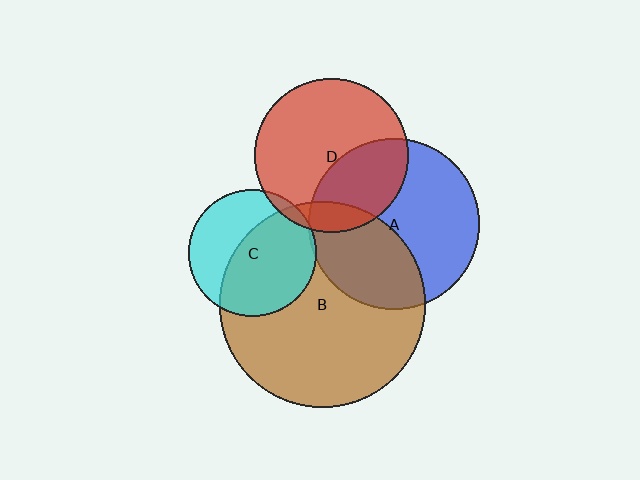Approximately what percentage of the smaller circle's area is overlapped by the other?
Approximately 10%.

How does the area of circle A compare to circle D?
Approximately 1.2 times.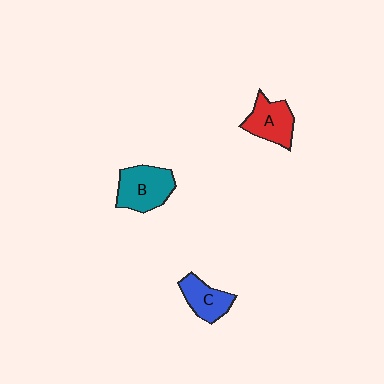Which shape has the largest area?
Shape B (teal).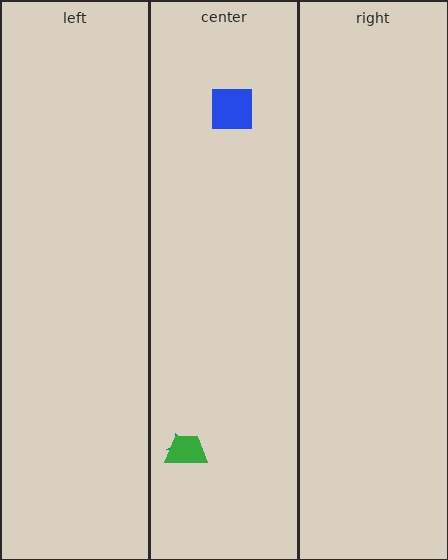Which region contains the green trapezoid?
The center region.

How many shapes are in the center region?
3.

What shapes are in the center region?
The teal star, the blue square, the green trapezoid.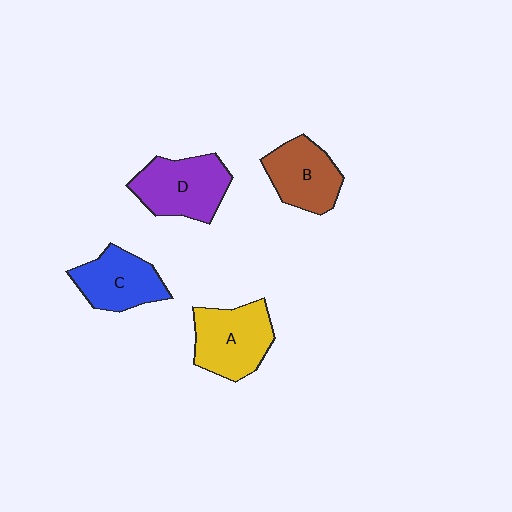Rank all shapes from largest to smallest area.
From largest to smallest: D (purple), A (yellow), B (brown), C (blue).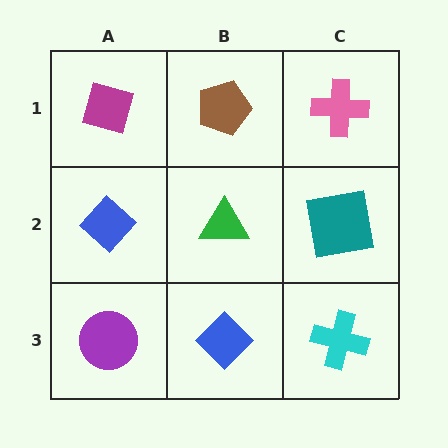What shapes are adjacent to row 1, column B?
A green triangle (row 2, column B), a magenta square (row 1, column A), a pink cross (row 1, column C).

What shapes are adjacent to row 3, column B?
A green triangle (row 2, column B), a purple circle (row 3, column A), a cyan cross (row 3, column C).